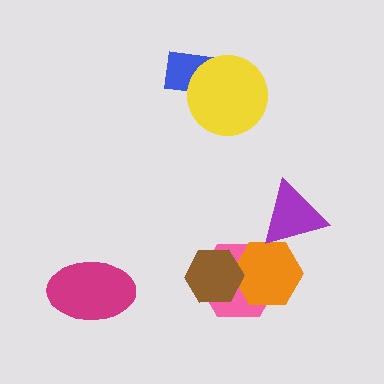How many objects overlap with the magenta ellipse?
0 objects overlap with the magenta ellipse.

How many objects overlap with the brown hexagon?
2 objects overlap with the brown hexagon.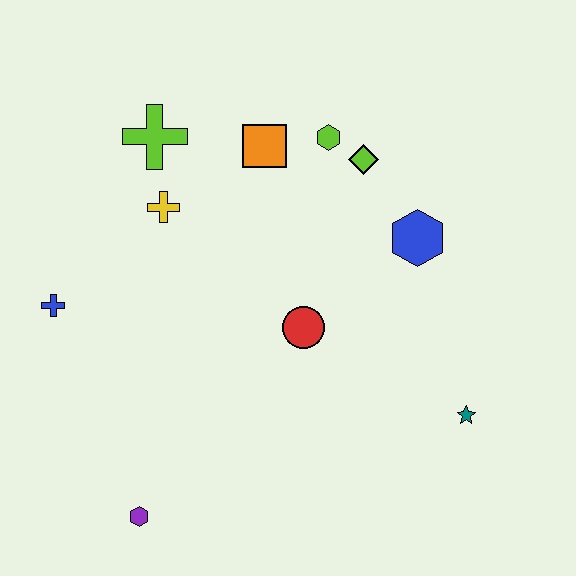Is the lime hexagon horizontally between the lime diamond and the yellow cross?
Yes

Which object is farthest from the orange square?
The purple hexagon is farthest from the orange square.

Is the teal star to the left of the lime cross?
No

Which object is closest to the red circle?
The blue hexagon is closest to the red circle.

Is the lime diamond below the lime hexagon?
Yes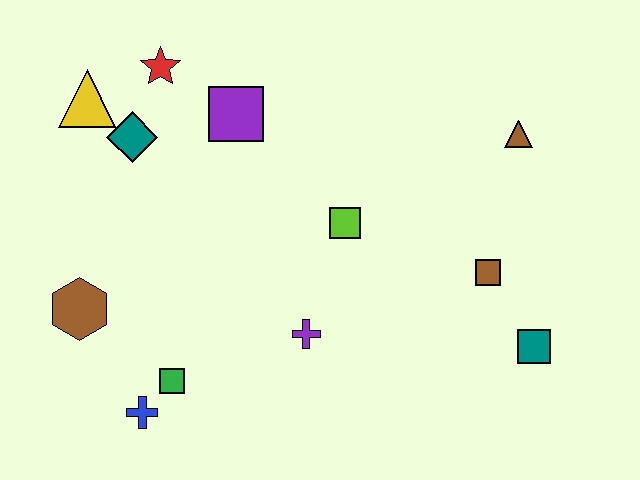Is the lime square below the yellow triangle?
Yes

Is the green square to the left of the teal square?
Yes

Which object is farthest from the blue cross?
The brown triangle is farthest from the blue cross.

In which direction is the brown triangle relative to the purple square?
The brown triangle is to the right of the purple square.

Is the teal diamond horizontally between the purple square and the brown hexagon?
Yes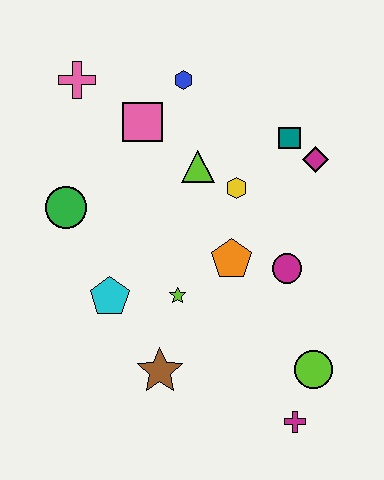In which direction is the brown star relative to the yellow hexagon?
The brown star is below the yellow hexagon.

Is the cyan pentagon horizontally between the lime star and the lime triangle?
No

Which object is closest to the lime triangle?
The yellow hexagon is closest to the lime triangle.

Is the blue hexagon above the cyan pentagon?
Yes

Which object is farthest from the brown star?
The pink cross is farthest from the brown star.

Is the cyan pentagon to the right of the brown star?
No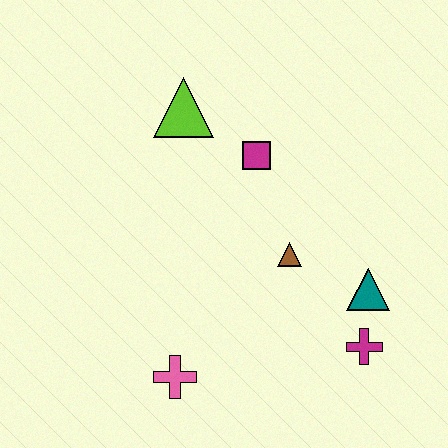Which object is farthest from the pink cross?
The lime triangle is farthest from the pink cross.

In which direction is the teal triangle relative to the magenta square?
The teal triangle is below the magenta square.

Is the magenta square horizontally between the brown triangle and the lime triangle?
Yes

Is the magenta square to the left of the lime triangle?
No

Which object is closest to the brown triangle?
The teal triangle is closest to the brown triangle.